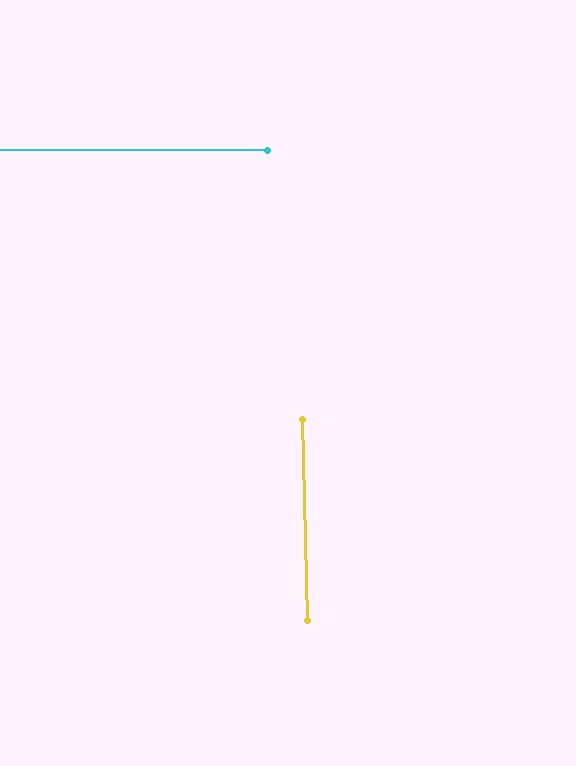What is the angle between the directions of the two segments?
Approximately 88 degrees.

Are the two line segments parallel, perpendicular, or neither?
Perpendicular — they meet at approximately 88°.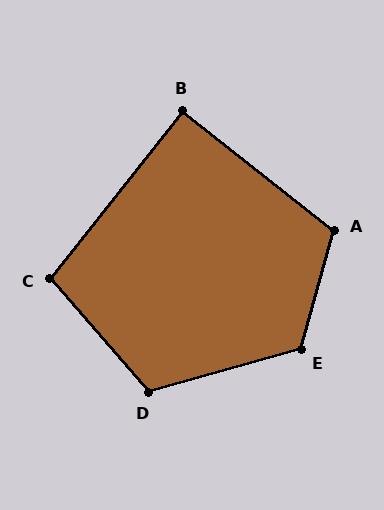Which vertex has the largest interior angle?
E, at approximately 121 degrees.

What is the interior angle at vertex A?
Approximately 113 degrees (obtuse).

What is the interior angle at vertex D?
Approximately 115 degrees (obtuse).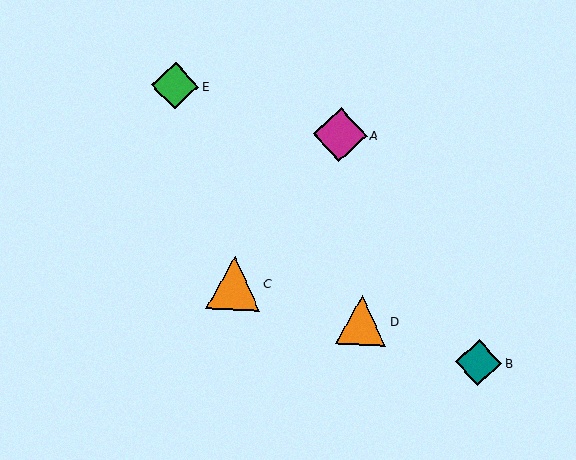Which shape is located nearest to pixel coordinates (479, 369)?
The teal diamond (labeled B) at (479, 363) is nearest to that location.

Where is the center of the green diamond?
The center of the green diamond is at (175, 86).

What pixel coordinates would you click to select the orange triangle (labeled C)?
Click at (234, 283) to select the orange triangle C.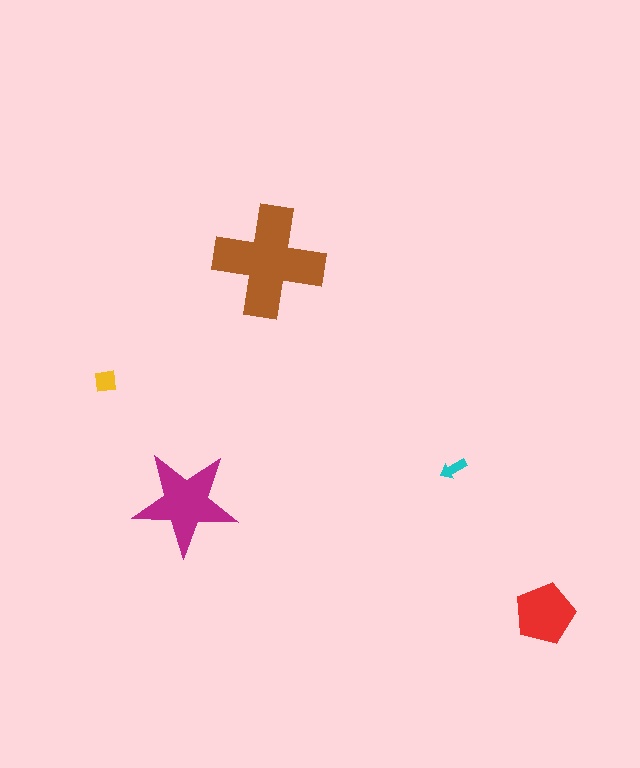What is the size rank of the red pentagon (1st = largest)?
3rd.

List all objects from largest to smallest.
The brown cross, the magenta star, the red pentagon, the yellow square, the cyan arrow.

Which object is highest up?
The brown cross is topmost.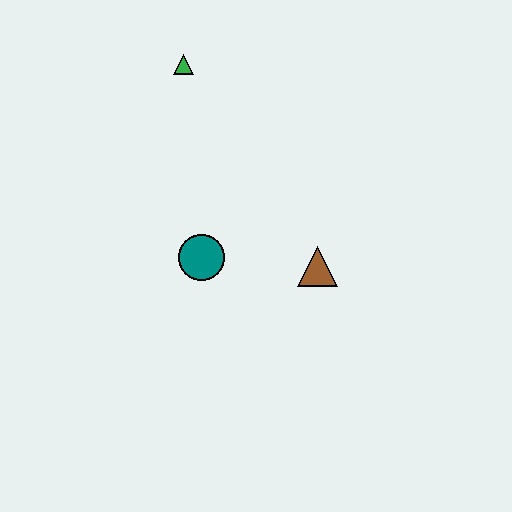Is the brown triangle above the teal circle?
No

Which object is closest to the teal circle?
The brown triangle is closest to the teal circle.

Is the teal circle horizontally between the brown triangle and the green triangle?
Yes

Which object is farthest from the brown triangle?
The green triangle is farthest from the brown triangle.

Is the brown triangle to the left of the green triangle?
No